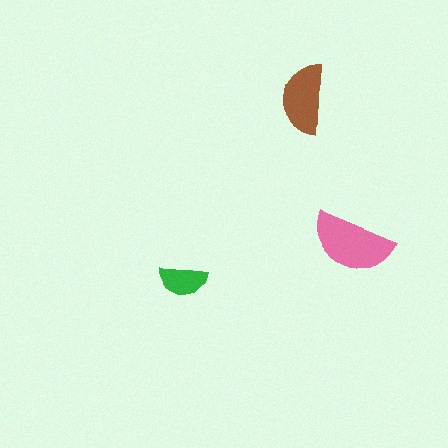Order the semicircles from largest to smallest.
the pink one, the brown one, the green one.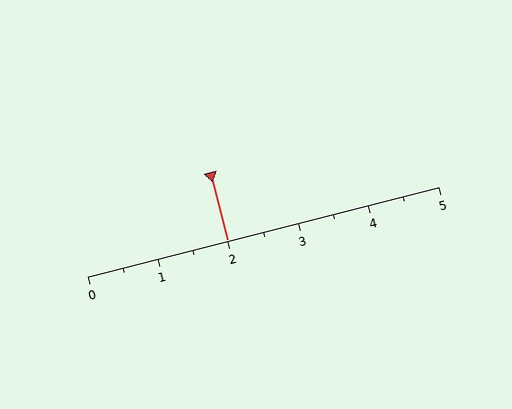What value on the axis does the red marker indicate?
The marker indicates approximately 2.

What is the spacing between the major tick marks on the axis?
The major ticks are spaced 1 apart.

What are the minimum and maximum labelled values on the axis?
The axis runs from 0 to 5.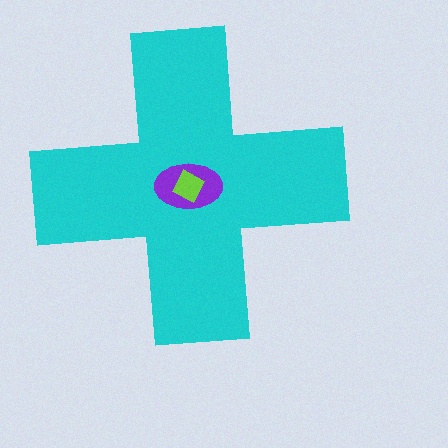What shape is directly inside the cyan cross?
The purple ellipse.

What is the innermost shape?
The lime square.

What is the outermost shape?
The cyan cross.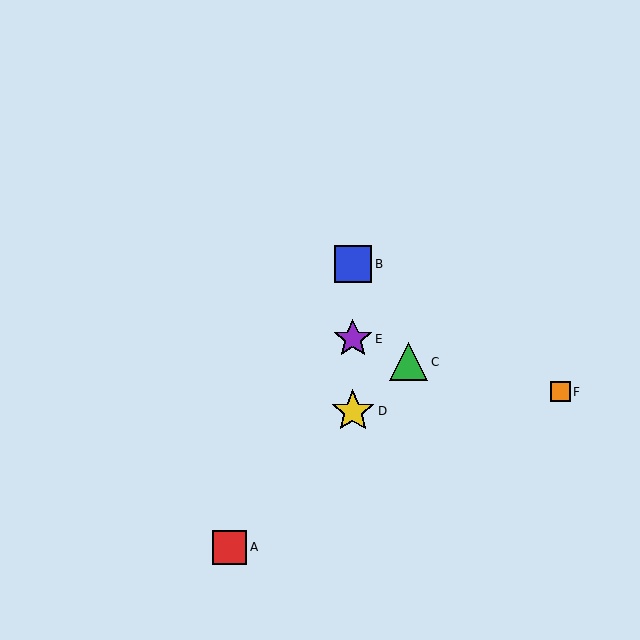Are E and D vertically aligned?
Yes, both are at x≈353.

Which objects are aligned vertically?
Objects B, D, E are aligned vertically.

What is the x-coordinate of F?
Object F is at x≈560.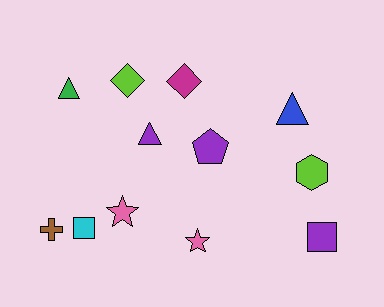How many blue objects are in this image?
There is 1 blue object.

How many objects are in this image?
There are 12 objects.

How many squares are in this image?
There are 2 squares.